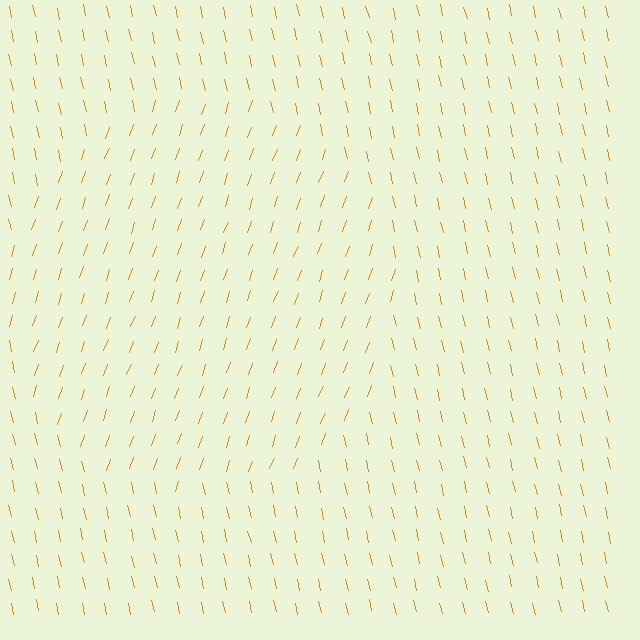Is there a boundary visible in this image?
Yes, there is a texture boundary formed by a change in line orientation.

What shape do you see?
I see a circle.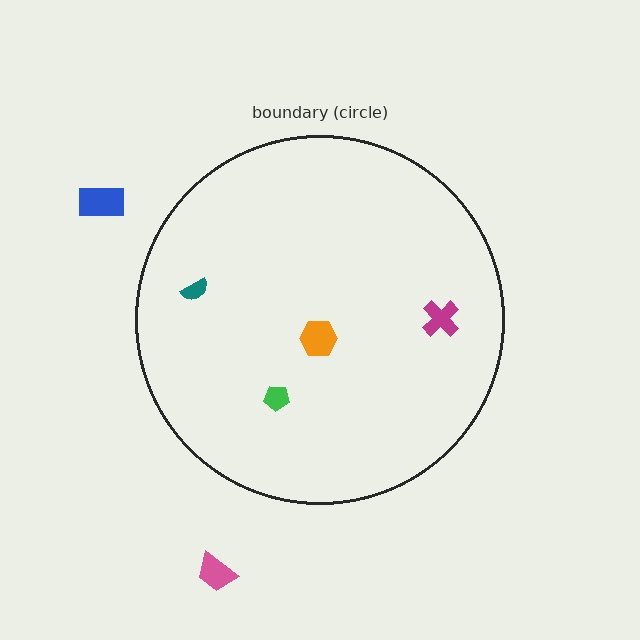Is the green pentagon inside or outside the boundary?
Inside.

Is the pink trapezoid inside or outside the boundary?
Outside.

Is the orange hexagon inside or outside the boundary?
Inside.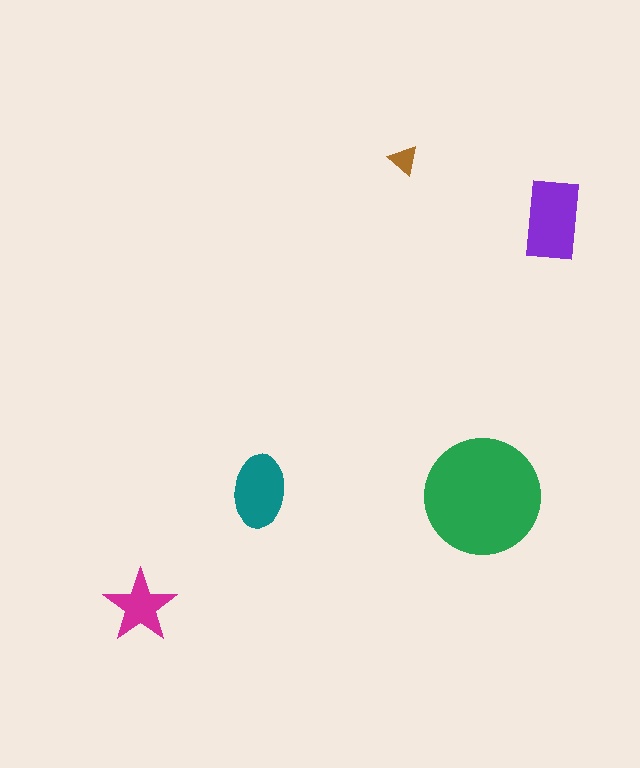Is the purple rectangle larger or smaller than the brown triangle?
Larger.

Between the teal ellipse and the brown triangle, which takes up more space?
The teal ellipse.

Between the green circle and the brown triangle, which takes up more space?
The green circle.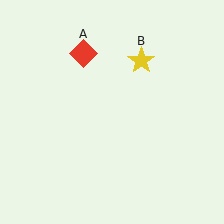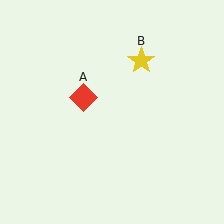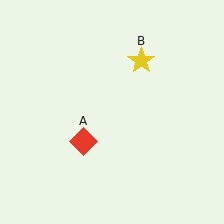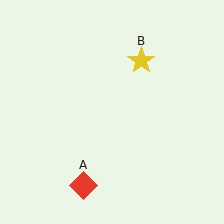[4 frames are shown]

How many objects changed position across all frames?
1 object changed position: red diamond (object A).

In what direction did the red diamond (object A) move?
The red diamond (object A) moved down.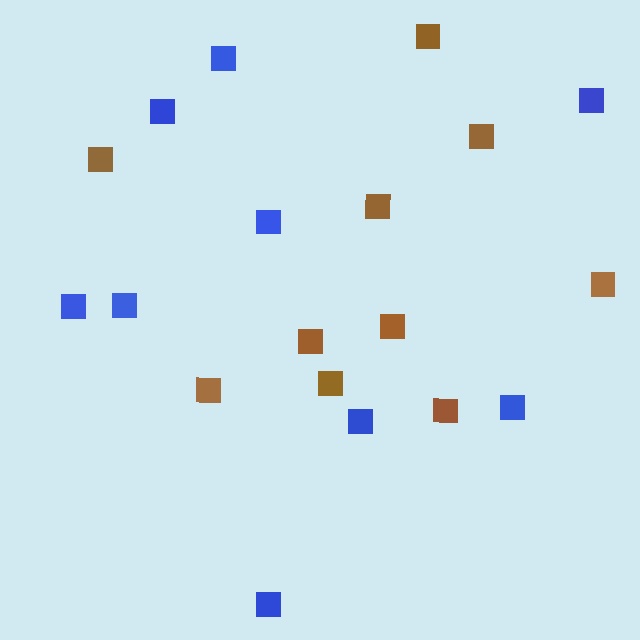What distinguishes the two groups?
There are 2 groups: one group of brown squares (10) and one group of blue squares (9).